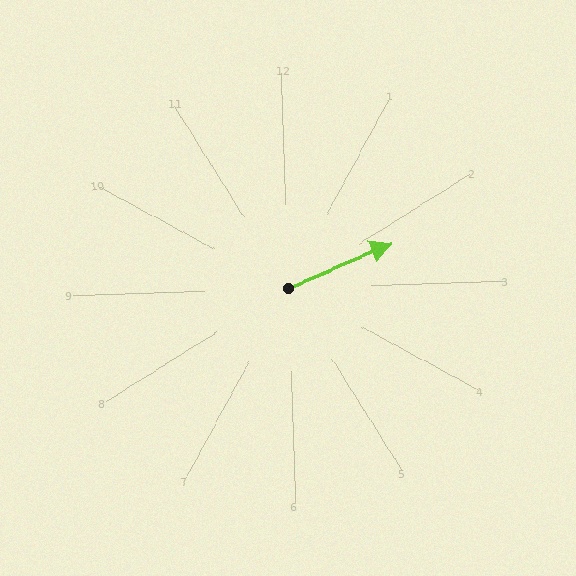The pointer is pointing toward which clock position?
Roughly 2 o'clock.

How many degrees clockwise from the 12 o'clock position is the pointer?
Approximately 68 degrees.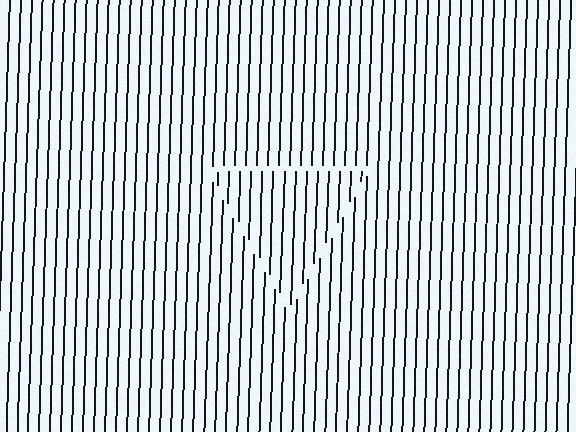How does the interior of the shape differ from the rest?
The interior of the shape contains the same grating, shifted by half a period — the contour is defined by the phase discontinuity where line-ends from the inner and outer gratings abut.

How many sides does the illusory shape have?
3 sides — the line-ends trace a triangle.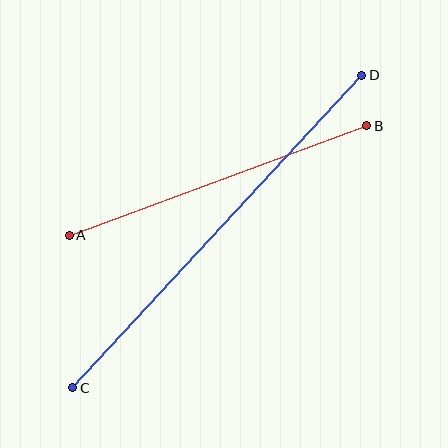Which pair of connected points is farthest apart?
Points C and D are farthest apart.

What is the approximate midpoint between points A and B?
The midpoint is at approximately (218, 180) pixels.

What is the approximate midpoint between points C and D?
The midpoint is at approximately (217, 231) pixels.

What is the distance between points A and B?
The distance is approximately 317 pixels.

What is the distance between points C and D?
The distance is approximately 425 pixels.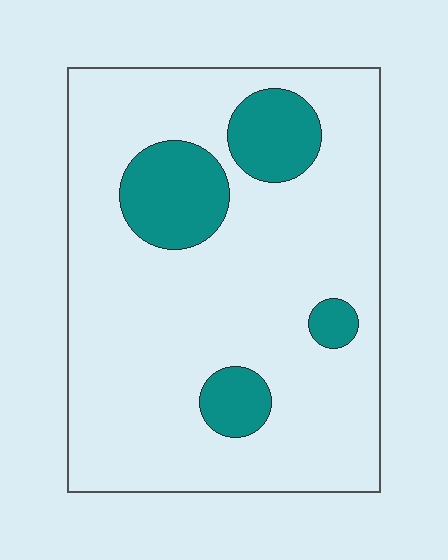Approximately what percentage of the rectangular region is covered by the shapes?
Approximately 15%.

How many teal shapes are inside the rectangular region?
4.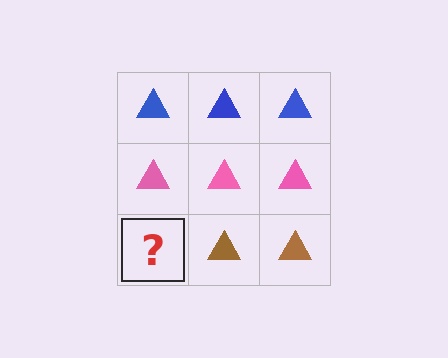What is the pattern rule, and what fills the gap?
The rule is that each row has a consistent color. The gap should be filled with a brown triangle.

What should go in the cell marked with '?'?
The missing cell should contain a brown triangle.